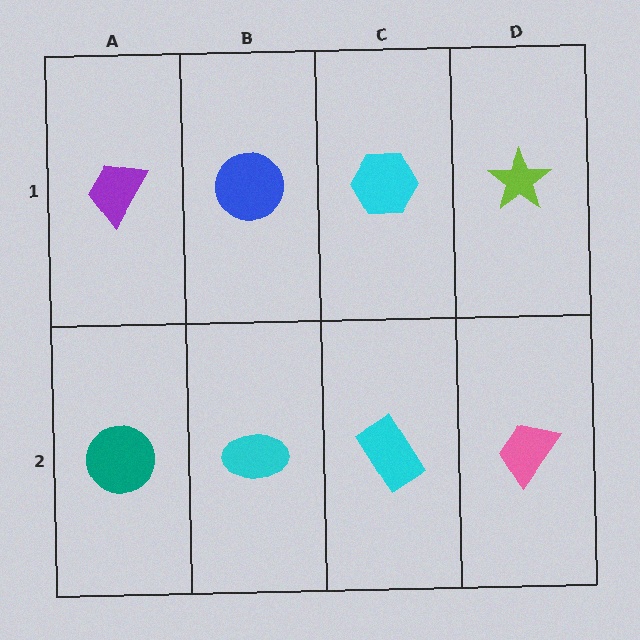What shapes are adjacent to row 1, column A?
A teal circle (row 2, column A), a blue circle (row 1, column B).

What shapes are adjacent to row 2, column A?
A purple trapezoid (row 1, column A), a cyan ellipse (row 2, column B).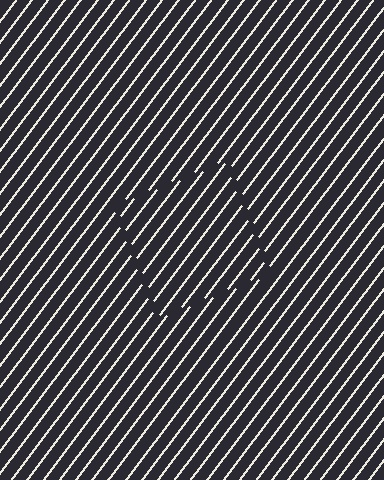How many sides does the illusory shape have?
4 sides — the line-ends trace a square.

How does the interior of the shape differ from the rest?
The interior of the shape contains the same grating, shifted by half a period — the contour is defined by the phase discontinuity where line-ends from the inner and outer gratings abut.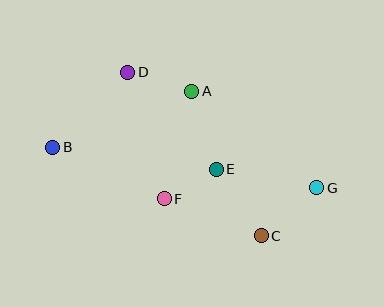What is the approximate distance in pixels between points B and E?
The distance between B and E is approximately 165 pixels.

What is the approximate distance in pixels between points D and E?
The distance between D and E is approximately 131 pixels.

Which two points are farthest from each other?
Points B and G are farthest from each other.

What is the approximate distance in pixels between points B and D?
The distance between B and D is approximately 106 pixels.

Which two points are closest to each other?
Points E and F are closest to each other.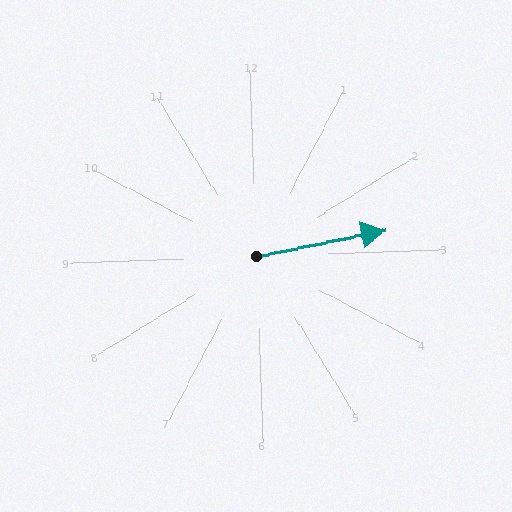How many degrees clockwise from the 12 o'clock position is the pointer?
Approximately 81 degrees.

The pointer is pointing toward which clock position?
Roughly 3 o'clock.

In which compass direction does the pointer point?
East.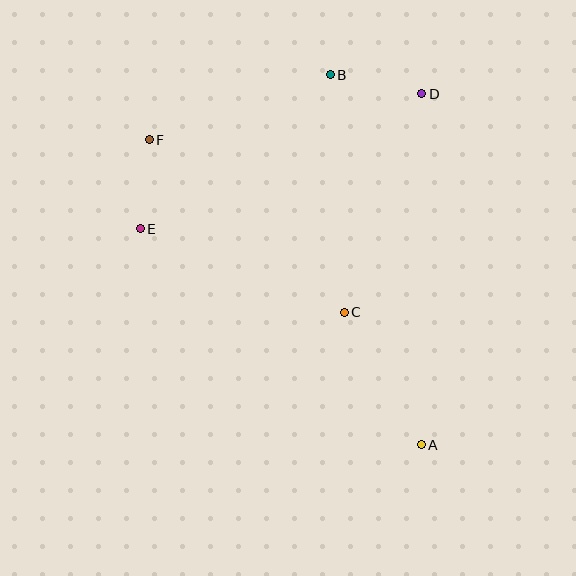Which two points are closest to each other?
Points E and F are closest to each other.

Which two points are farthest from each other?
Points A and F are farthest from each other.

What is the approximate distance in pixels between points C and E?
The distance between C and E is approximately 220 pixels.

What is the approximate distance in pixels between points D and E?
The distance between D and E is approximately 312 pixels.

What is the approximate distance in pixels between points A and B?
The distance between A and B is approximately 381 pixels.